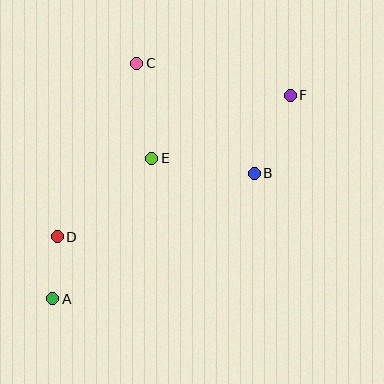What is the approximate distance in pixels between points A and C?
The distance between A and C is approximately 250 pixels.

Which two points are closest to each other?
Points A and D are closest to each other.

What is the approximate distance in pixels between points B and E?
The distance between B and E is approximately 104 pixels.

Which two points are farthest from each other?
Points A and F are farthest from each other.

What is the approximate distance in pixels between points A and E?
The distance between A and E is approximately 172 pixels.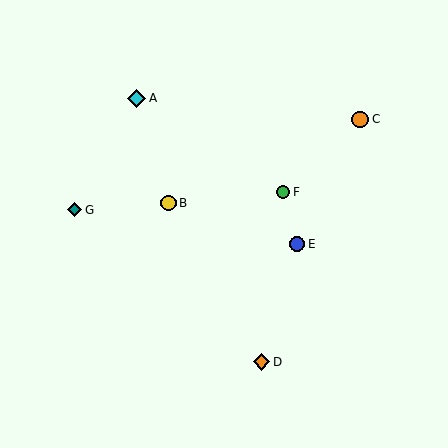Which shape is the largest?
The cyan diamond (labeled A) is the largest.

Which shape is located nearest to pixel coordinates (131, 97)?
The cyan diamond (labeled A) at (136, 98) is nearest to that location.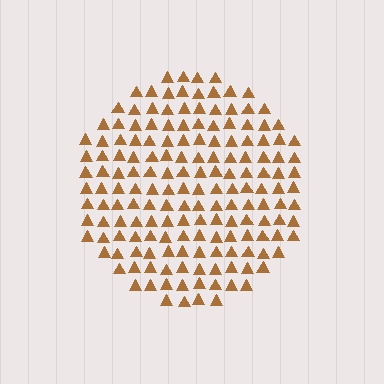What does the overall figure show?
The overall figure shows a circle.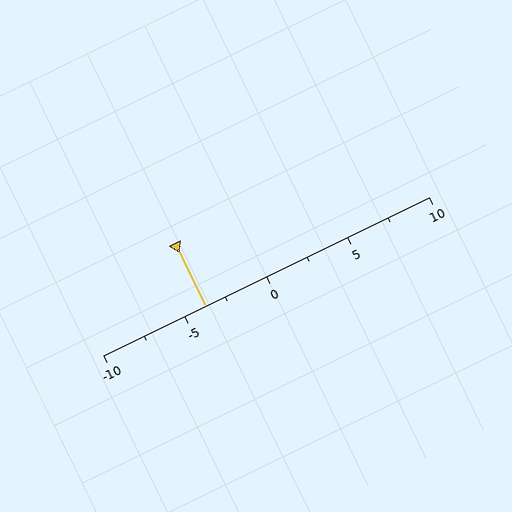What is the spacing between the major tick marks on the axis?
The major ticks are spaced 5 apart.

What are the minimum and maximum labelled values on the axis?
The axis runs from -10 to 10.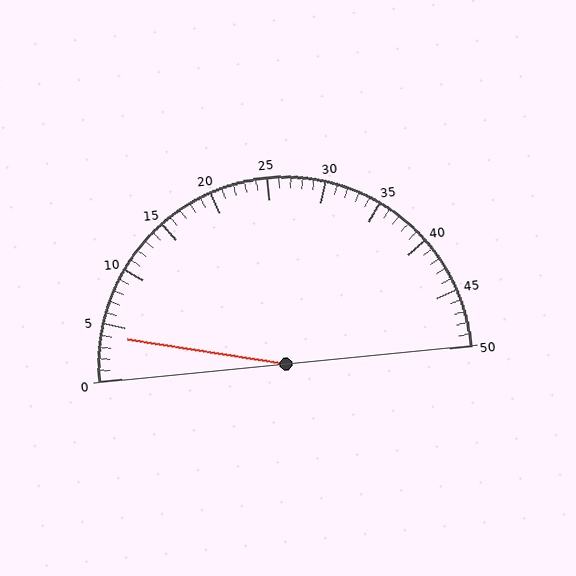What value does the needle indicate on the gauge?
The needle indicates approximately 4.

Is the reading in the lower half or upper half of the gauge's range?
The reading is in the lower half of the range (0 to 50).